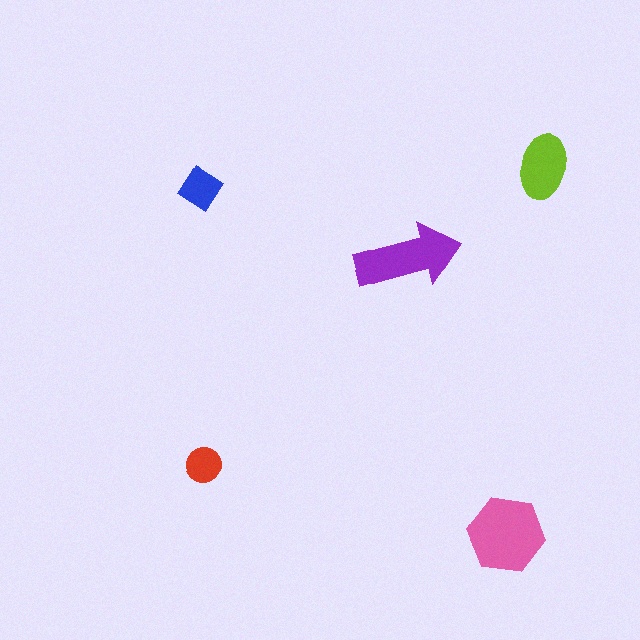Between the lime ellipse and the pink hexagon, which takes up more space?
The pink hexagon.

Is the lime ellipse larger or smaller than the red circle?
Larger.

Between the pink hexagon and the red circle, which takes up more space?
The pink hexagon.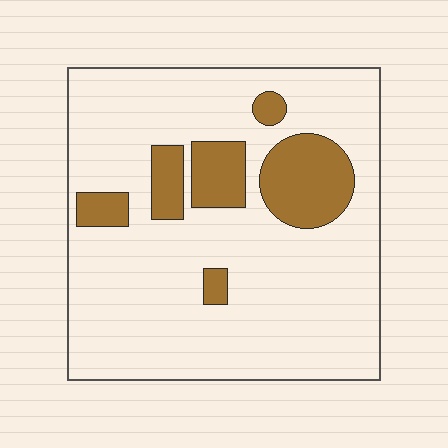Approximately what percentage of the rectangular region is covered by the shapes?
Approximately 15%.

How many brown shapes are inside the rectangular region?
6.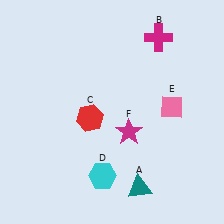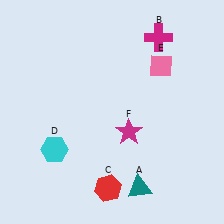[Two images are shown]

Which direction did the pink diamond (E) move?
The pink diamond (E) moved up.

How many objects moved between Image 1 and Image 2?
3 objects moved between the two images.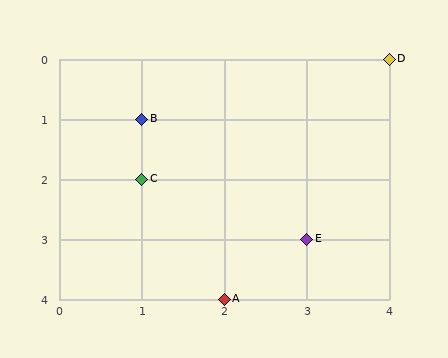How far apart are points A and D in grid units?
Points A and D are 2 columns and 4 rows apart (about 4.5 grid units diagonally).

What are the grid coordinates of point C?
Point C is at grid coordinates (1, 2).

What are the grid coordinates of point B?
Point B is at grid coordinates (1, 1).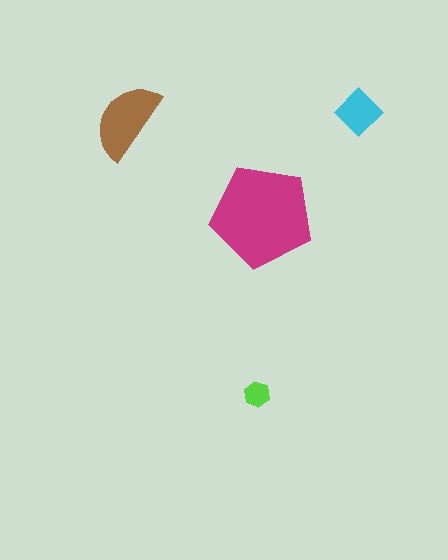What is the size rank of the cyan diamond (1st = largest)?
3rd.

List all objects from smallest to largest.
The lime hexagon, the cyan diamond, the brown semicircle, the magenta pentagon.